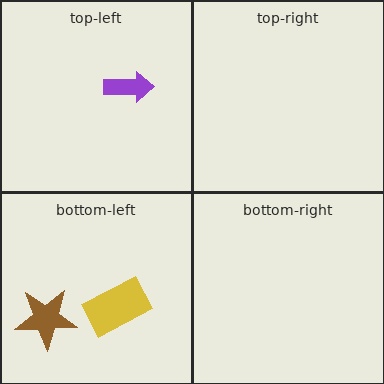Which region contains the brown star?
The bottom-left region.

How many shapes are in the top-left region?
1.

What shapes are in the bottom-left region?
The brown star, the yellow rectangle.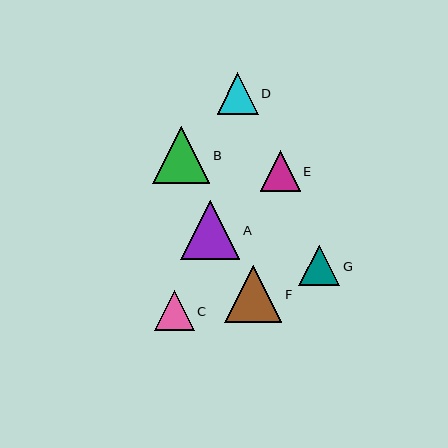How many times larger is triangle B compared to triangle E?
Triangle B is approximately 1.4 times the size of triangle E.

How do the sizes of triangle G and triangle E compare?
Triangle G and triangle E are approximately the same size.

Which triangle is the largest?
Triangle A is the largest with a size of approximately 59 pixels.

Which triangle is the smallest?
Triangle C is the smallest with a size of approximately 40 pixels.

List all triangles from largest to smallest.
From largest to smallest: A, B, F, D, G, E, C.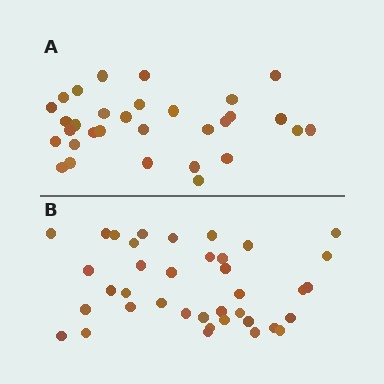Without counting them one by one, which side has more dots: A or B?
Region B (the bottom region) has more dots.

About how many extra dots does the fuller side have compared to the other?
Region B has roughly 8 or so more dots than region A.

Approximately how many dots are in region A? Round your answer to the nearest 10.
About 30 dots. (The exact count is 31, which rounds to 30.)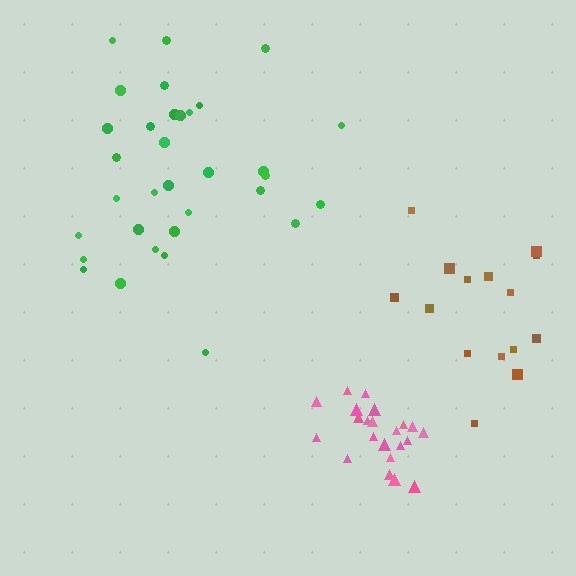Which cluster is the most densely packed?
Pink.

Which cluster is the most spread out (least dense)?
Brown.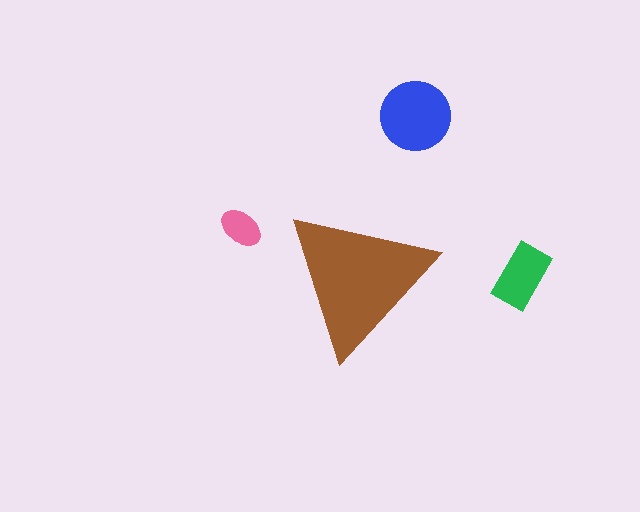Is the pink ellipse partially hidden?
No, the pink ellipse is fully visible.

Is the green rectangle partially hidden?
No, the green rectangle is fully visible.